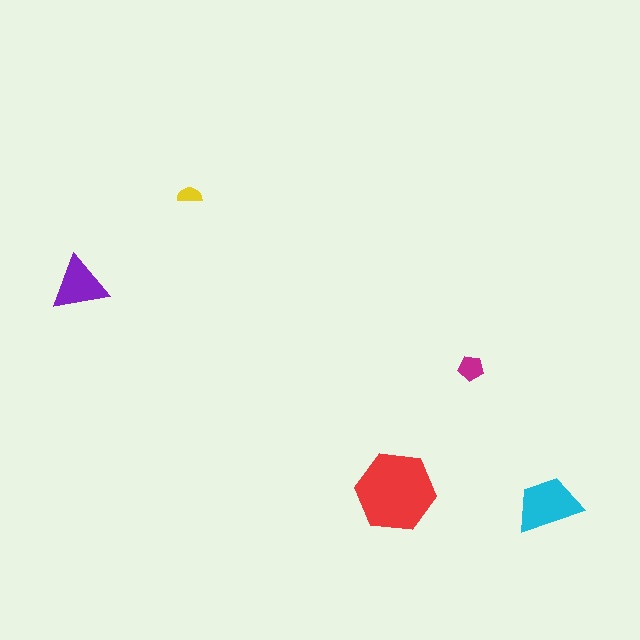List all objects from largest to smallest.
The red hexagon, the cyan trapezoid, the purple triangle, the magenta pentagon, the yellow semicircle.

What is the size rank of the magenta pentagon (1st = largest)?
4th.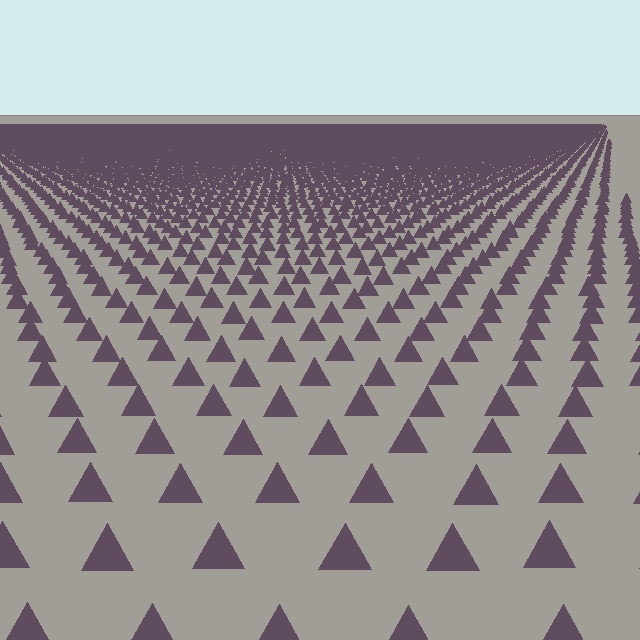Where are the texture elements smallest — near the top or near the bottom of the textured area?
Near the top.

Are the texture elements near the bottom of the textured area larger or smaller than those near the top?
Larger. Near the bottom, elements are closer to the viewer and appear at a bigger on-screen size.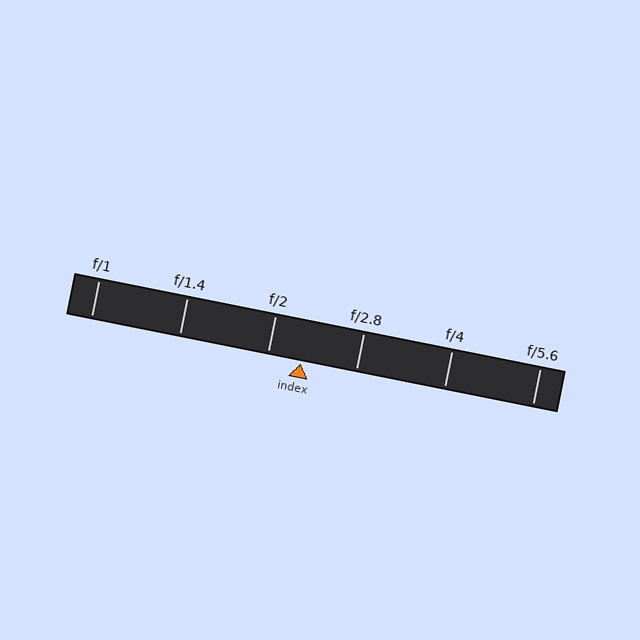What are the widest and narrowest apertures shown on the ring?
The widest aperture shown is f/1 and the narrowest is f/5.6.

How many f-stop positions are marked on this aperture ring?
There are 6 f-stop positions marked.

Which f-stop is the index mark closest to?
The index mark is closest to f/2.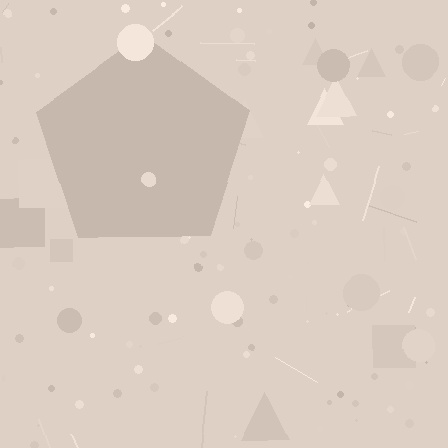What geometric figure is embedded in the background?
A pentagon is embedded in the background.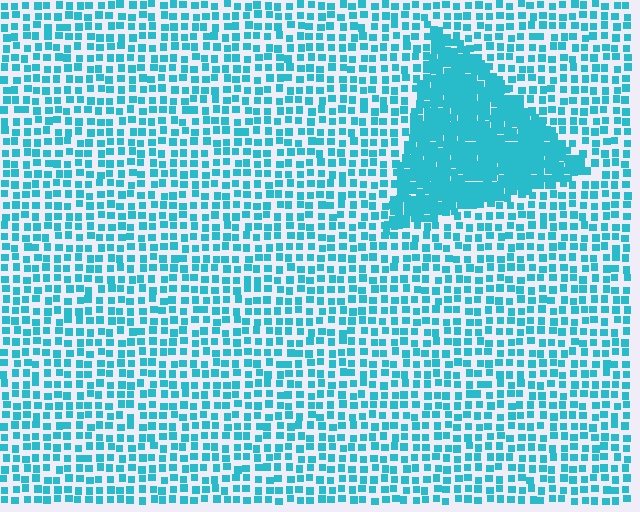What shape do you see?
I see a triangle.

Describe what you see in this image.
The image contains small cyan elements arranged at two different densities. A triangle-shaped region is visible where the elements are more densely packed than the surrounding area.